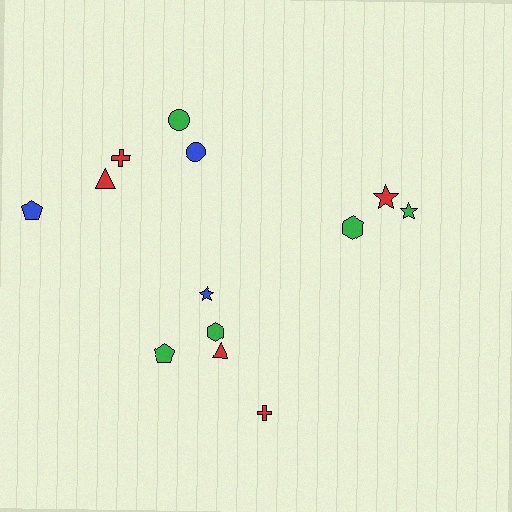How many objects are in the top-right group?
There are 3 objects.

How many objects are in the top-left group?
There are 5 objects.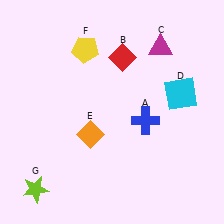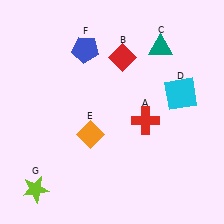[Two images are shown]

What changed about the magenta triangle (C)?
In Image 1, C is magenta. In Image 2, it changed to teal.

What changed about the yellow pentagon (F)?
In Image 1, F is yellow. In Image 2, it changed to blue.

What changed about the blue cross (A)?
In Image 1, A is blue. In Image 2, it changed to red.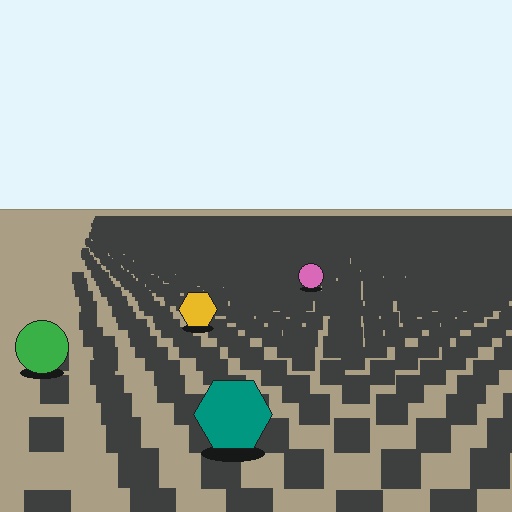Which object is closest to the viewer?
The teal hexagon is closest. The texture marks near it are larger and more spread out.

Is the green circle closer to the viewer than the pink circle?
Yes. The green circle is closer — you can tell from the texture gradient: the ground texture is coarser near it.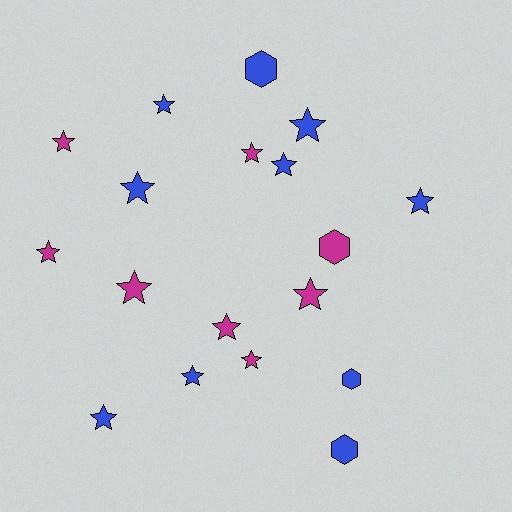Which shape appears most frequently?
Star, with 14 objects.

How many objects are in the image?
There are 18 objects.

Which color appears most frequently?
Blue, with 10 objects.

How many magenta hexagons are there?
There is 1 magenta hexagon.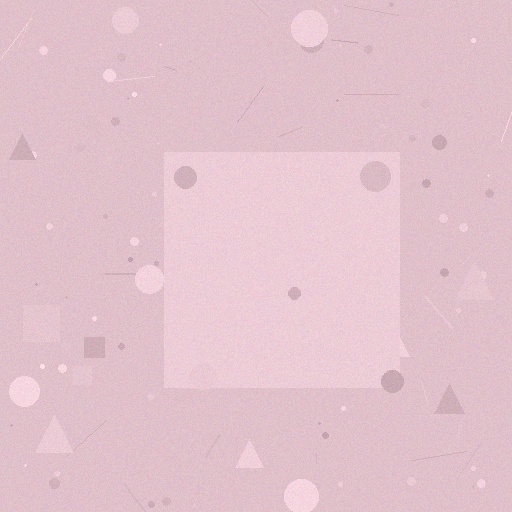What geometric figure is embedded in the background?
A square is embedded in the background.